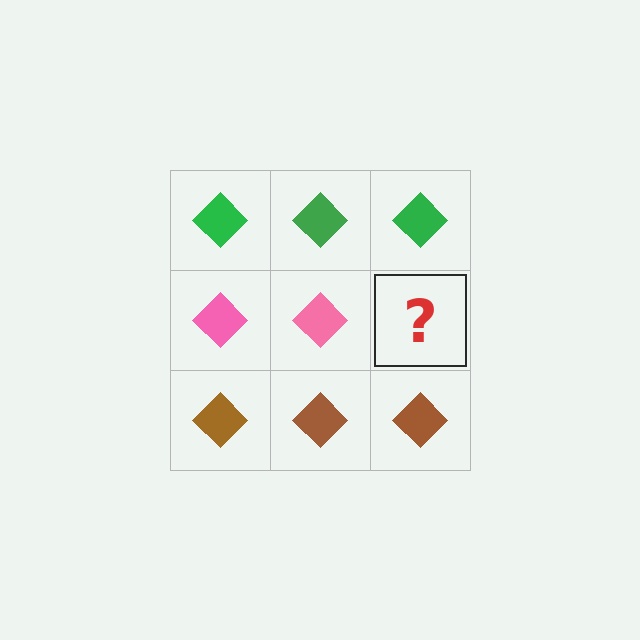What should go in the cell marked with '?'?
The missing cell should contain a pink diamond.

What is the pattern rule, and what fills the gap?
The rule is that each row has a consistent color. The gap should be filled with a pink diamond.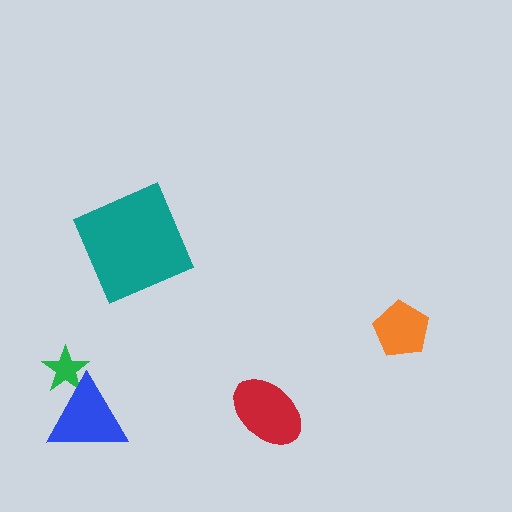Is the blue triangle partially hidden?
No, no other shape covers it.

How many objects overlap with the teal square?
0 objects overlap with the teal square.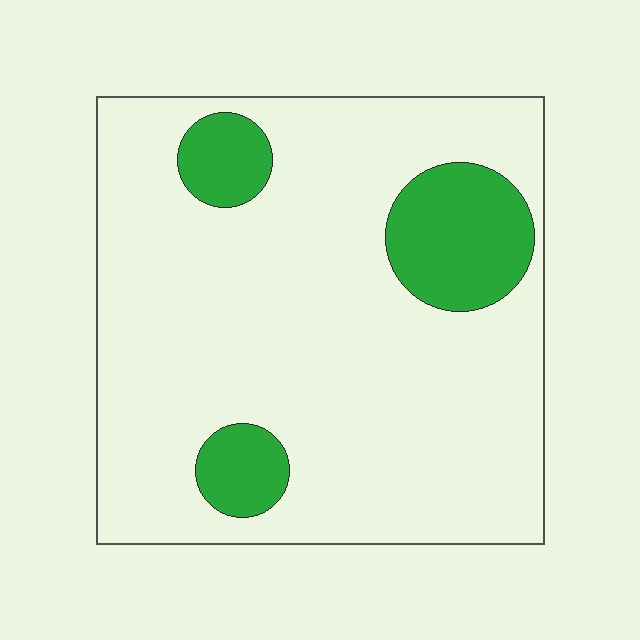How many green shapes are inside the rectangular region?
3.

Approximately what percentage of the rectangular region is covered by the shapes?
Approximately 15%.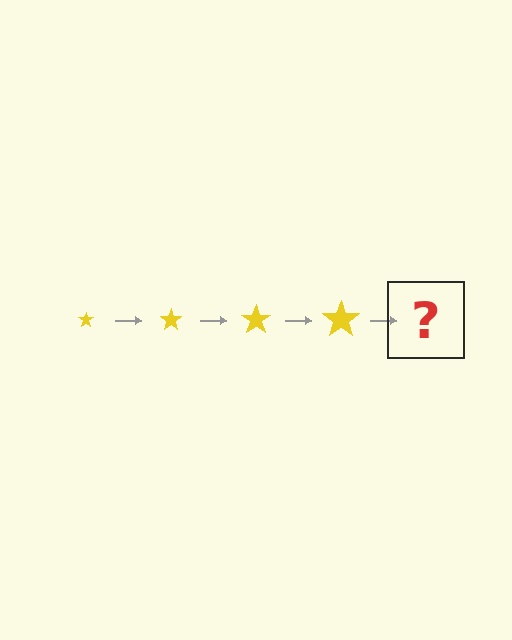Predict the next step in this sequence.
The next step is a yellow star, larger than the previous one.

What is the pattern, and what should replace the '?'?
The pattern is that the star gets progressively larger each step. The '?' should be a yellow star, larger than the previous one.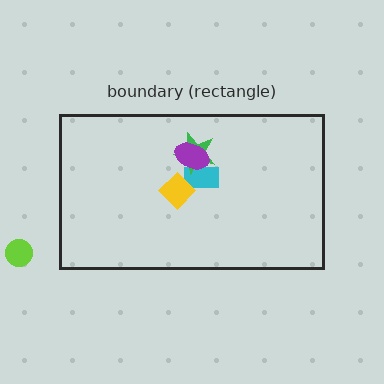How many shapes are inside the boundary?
4 inside, 1 outside.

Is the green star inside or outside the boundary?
Inside.